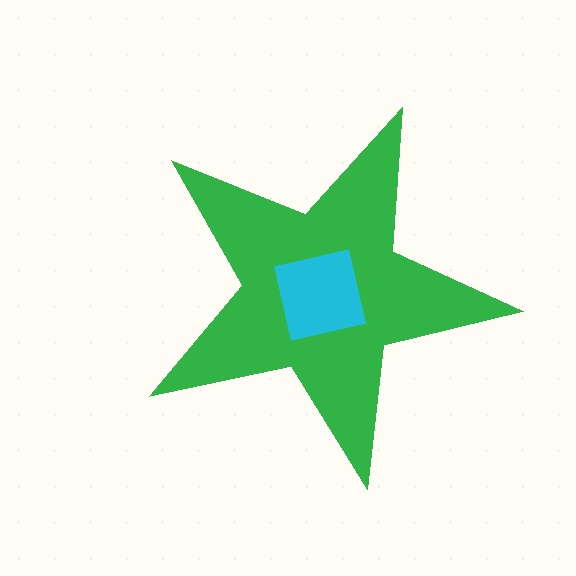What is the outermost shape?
The green star.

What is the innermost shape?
The cyan square.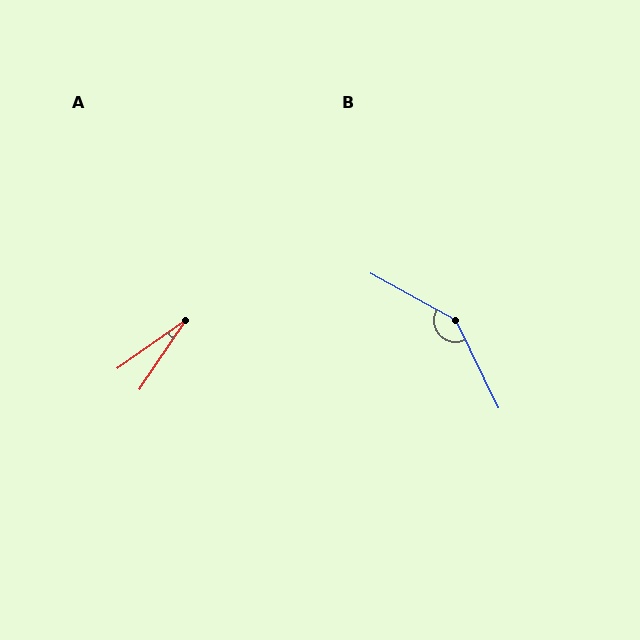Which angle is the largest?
B, at approximately 145 degrees.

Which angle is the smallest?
A, at approximately 21 degrees.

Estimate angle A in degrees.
Approximately 21 degrees.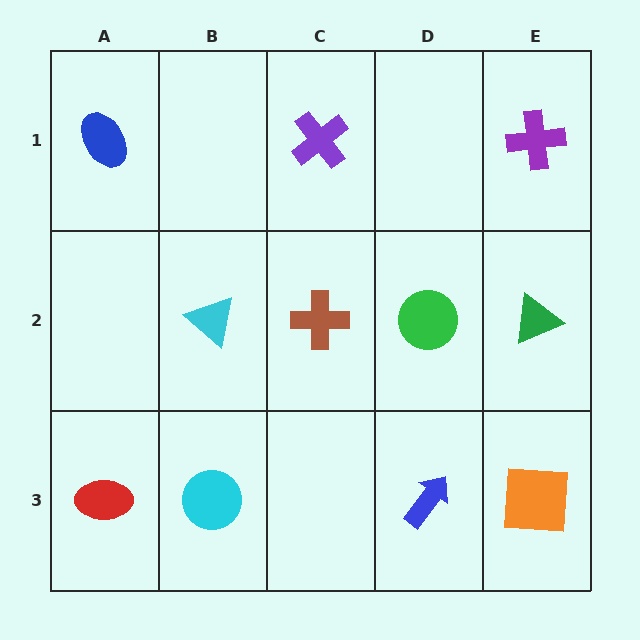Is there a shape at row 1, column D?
No, that cell is empty.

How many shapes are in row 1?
3 shapes.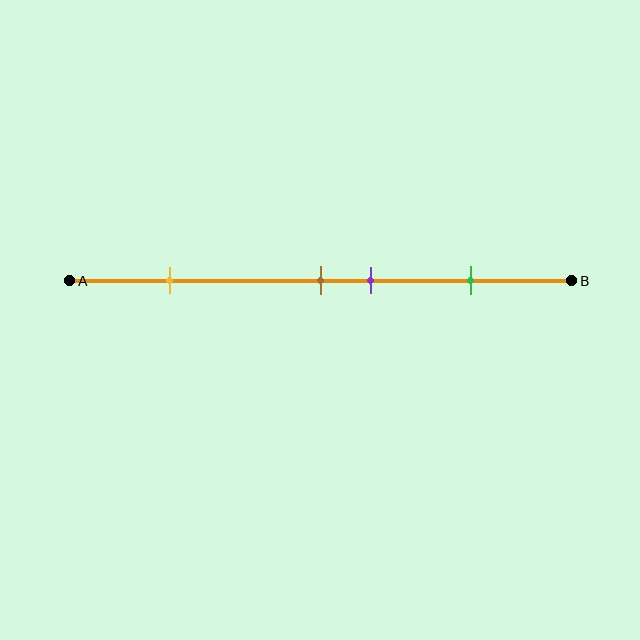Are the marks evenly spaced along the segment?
No, the marks are not evenly spaced.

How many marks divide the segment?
There are 4 marks dividing the segment.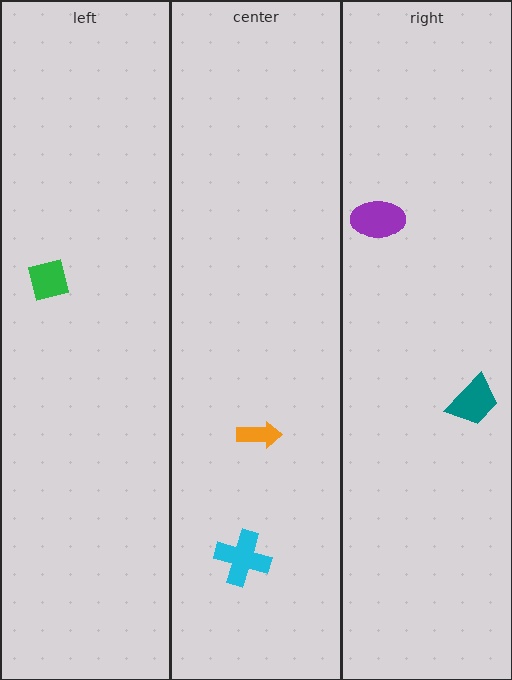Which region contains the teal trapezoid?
The right region.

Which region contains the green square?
The left region.